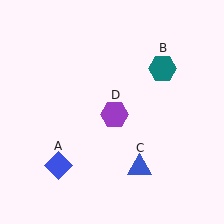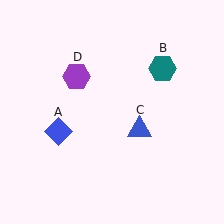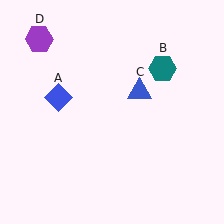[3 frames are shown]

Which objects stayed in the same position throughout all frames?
Teal hexagon (object B) remained stationary.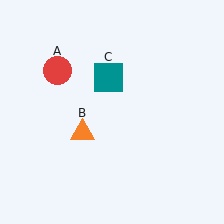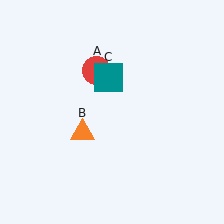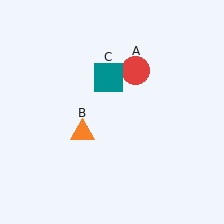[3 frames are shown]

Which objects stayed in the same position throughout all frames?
Orange triangle (object B) and teal square (object C) remained stationary.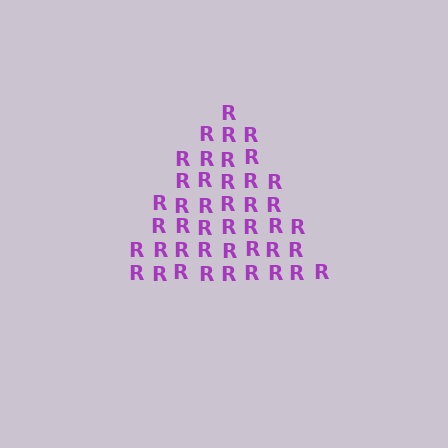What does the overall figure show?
The overall figure shows a triangle.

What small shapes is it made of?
It is made of small letter R's.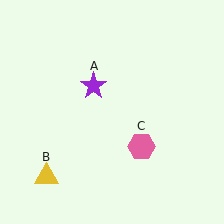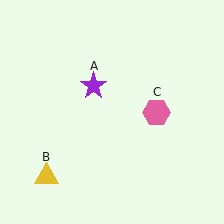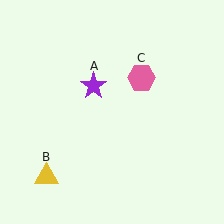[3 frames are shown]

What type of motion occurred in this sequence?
The pink hexagon (object C) rotated counterclockwise around the center of the scene.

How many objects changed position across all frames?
1 object changed position: pink hexagon (object C).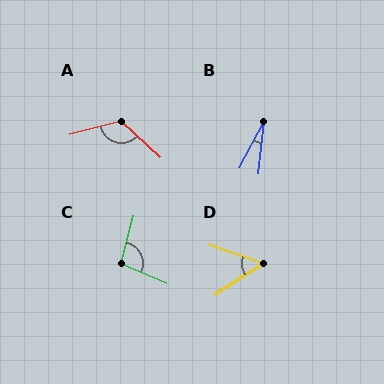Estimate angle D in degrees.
Approximately 52 degrees.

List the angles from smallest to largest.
B (22°), D (52°), C (98°), A (123°).